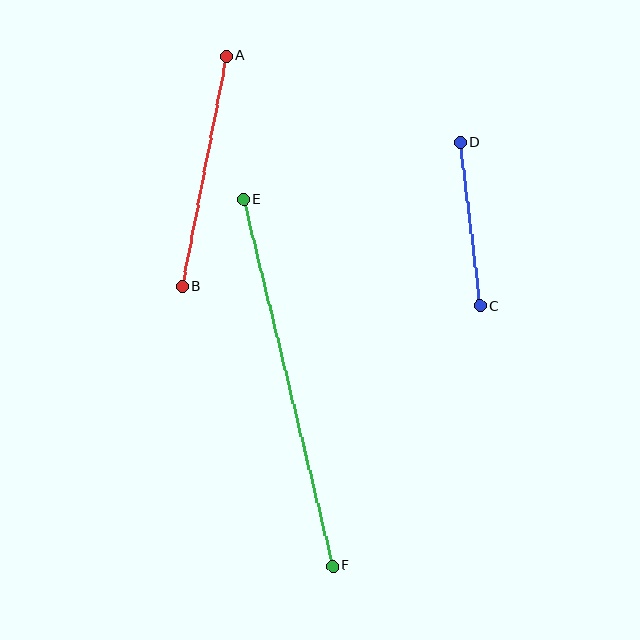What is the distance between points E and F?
The distance is approximately 377 pixels.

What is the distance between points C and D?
The distance is approximately 165 pixels.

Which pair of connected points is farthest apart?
Points E and F are farthest apart.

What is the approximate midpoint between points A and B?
The midpoint is at approximately (204, 171) pixels.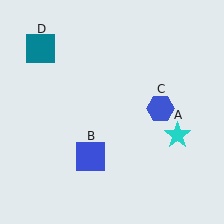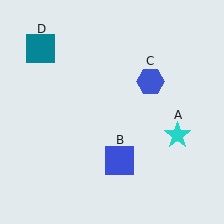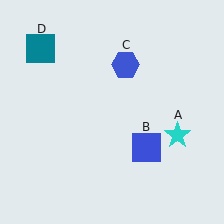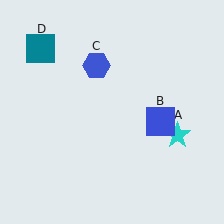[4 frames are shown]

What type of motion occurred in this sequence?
The blue square (object B), blue hexagon (object C) rotated counterclockwise around the center of the scene.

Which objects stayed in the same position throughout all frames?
Cyan star (object A) and teal square (object D) remained stationary.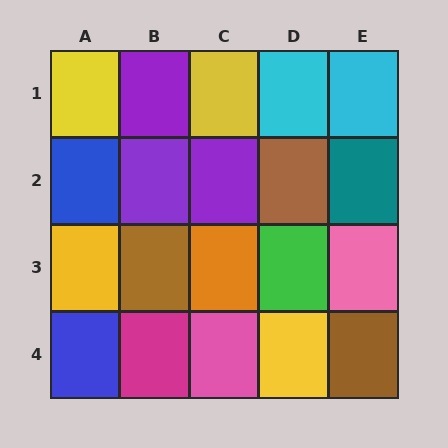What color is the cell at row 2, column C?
Purple.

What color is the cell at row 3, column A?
Yellow.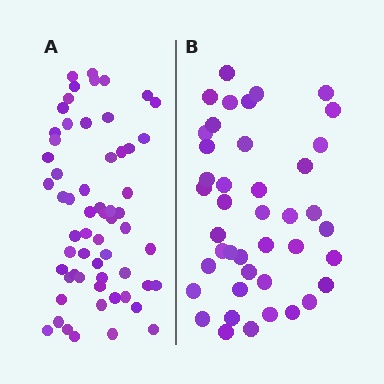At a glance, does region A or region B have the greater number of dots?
Region A (the left region) has more dots.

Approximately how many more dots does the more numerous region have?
Region A has approximately 20 more dots than region B.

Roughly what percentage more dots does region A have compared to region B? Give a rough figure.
About 45% more.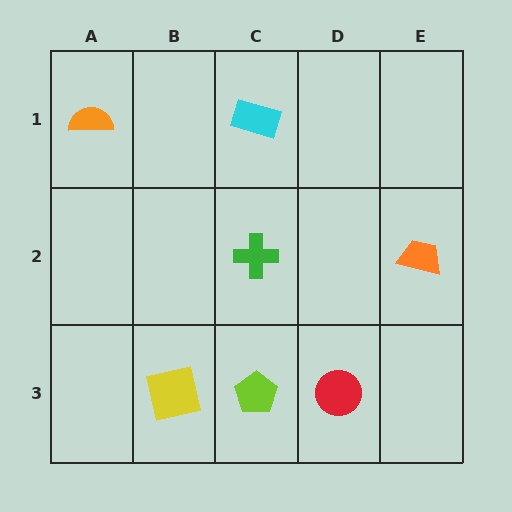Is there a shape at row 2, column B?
No, that cell is empty.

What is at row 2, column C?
A green cross.